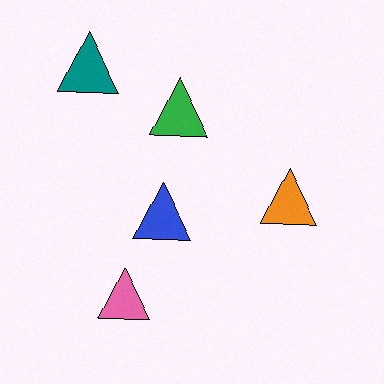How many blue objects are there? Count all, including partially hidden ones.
There is 1 blue object.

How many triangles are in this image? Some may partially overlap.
There are 5 triangles.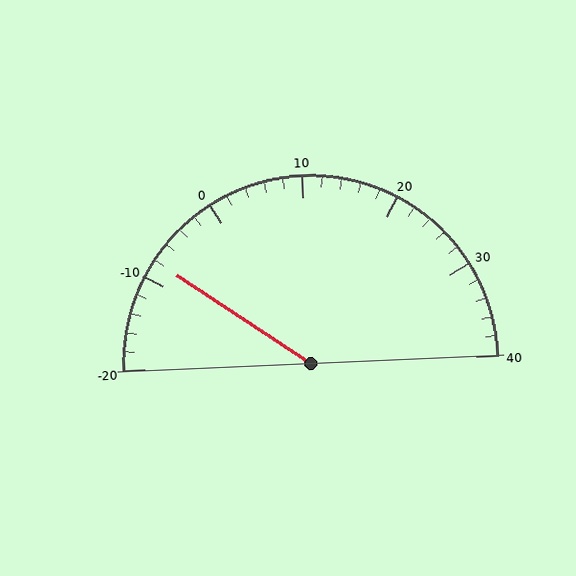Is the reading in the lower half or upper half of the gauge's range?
The reading is in the lower half of the range (-20 to 40).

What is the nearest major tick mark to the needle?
The nearest major tick mark is -10.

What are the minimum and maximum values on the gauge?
The gauge ranges from -20 to 40.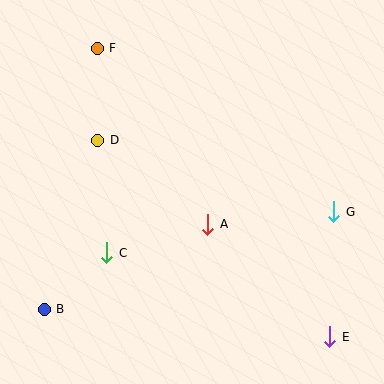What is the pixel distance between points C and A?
The distance between C and A is 105 pixels.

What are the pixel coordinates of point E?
Point E is at (330, 337).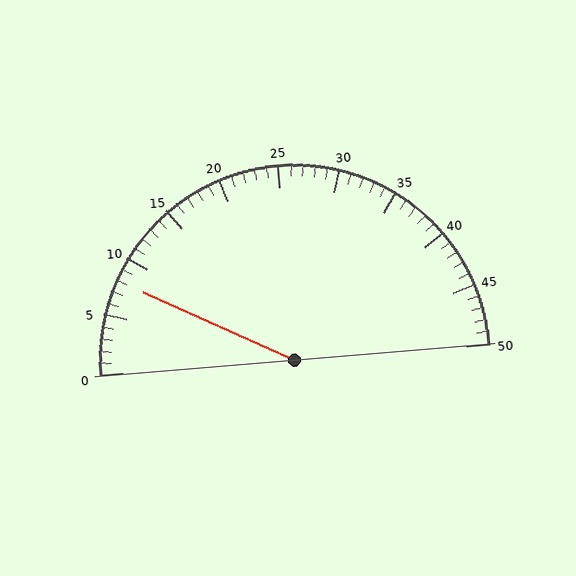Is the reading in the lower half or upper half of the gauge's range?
The reading is in the lower half of the range (0 to 50).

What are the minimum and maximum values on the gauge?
The gauge ranges from 0 to 50.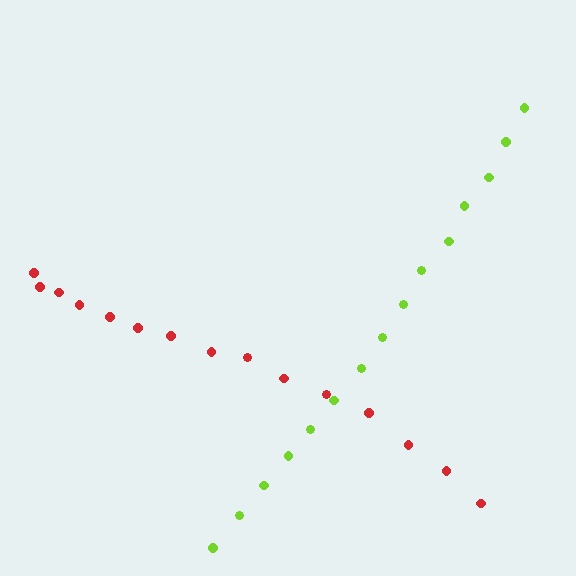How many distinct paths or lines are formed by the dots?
There are 2 distinct paths.